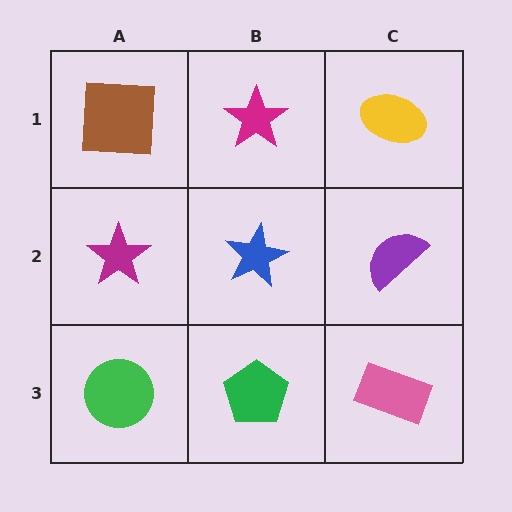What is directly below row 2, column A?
A green circle.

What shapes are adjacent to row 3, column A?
A magenta star (row 2, column A), a green pentagon (row 3, column B).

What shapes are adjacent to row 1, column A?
A magenta star (row 2, column A), a magenta star (row 1, column B).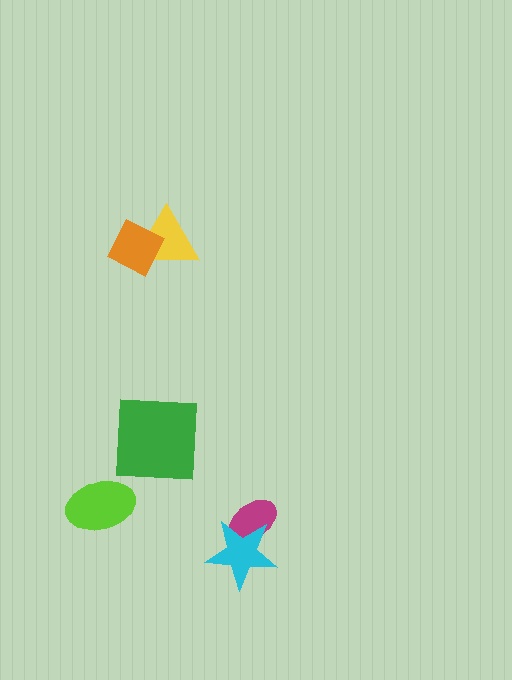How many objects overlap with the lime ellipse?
0 objects overlap with the lime ellipse.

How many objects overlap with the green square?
0 objects overlap with the green square.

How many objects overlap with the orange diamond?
1 object overlaps with the orange diamond.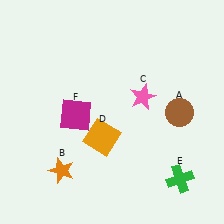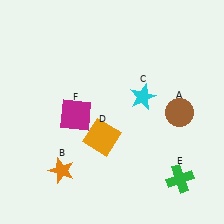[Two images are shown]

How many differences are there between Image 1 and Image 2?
There is 1 difference between the two images.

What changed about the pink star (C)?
In Image 1, C is pink. In Image 2, it changed to cyan.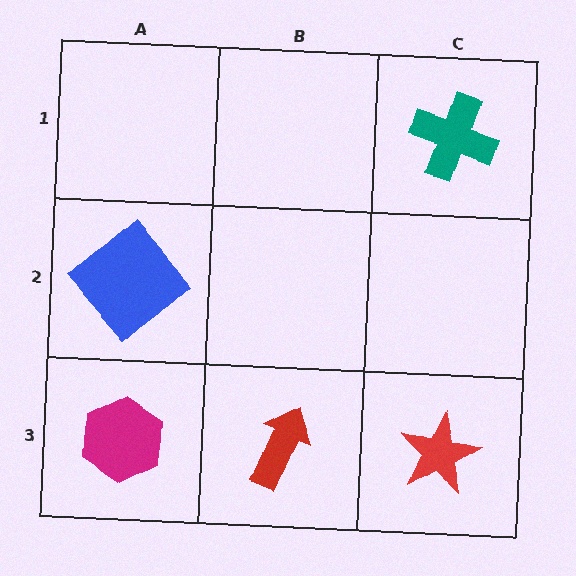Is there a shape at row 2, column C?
No, that cell is empty.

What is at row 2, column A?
A blue diamond.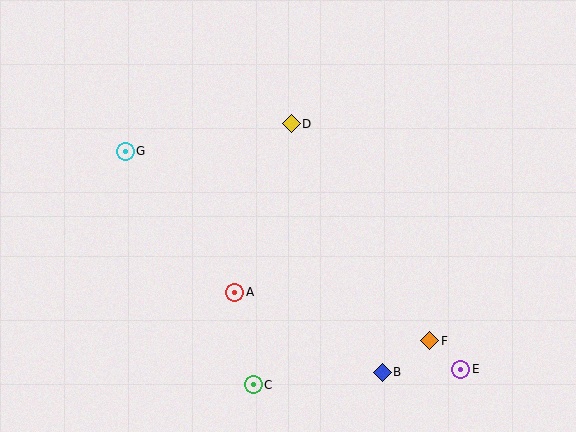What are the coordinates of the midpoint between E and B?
The midpoint between E and B is at (421, 371).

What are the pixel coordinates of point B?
Point B is at (382, 372).